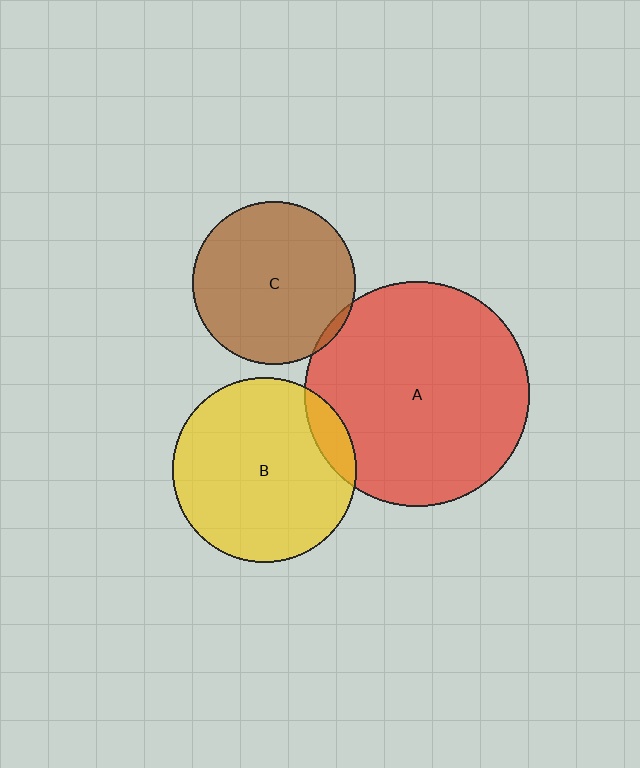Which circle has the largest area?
Circle A (red).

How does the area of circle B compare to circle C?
Approximately 1.3 times.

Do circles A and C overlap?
Yes.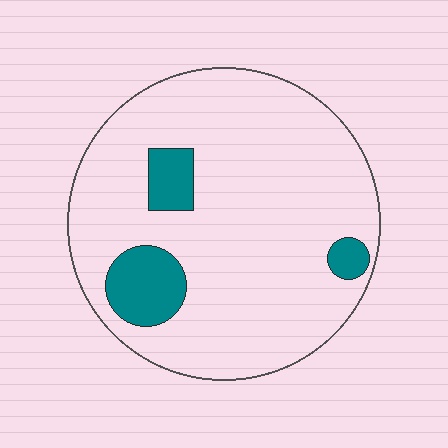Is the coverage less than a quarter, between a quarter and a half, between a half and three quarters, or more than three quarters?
Less than a quarter.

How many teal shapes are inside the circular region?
3.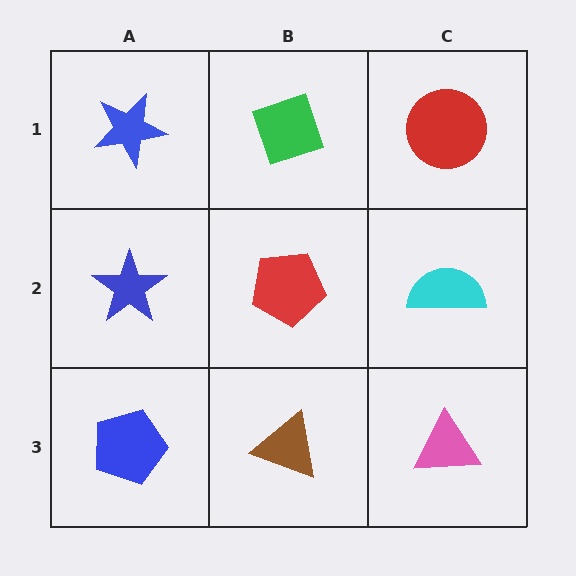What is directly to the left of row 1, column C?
A green diamond.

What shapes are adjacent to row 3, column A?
A blue star (row 2, column A), a brown triangle (row 3, column B).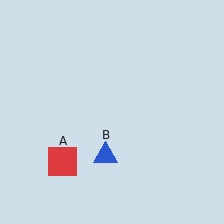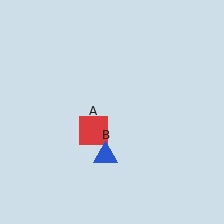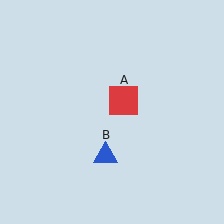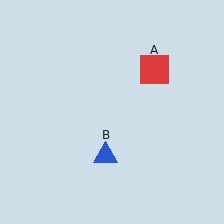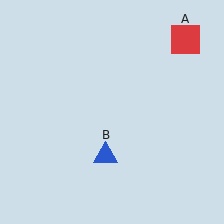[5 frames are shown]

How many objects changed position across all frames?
1 object changed position: red square (object A).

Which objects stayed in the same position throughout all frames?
Blue triangle (object B) remained stationary.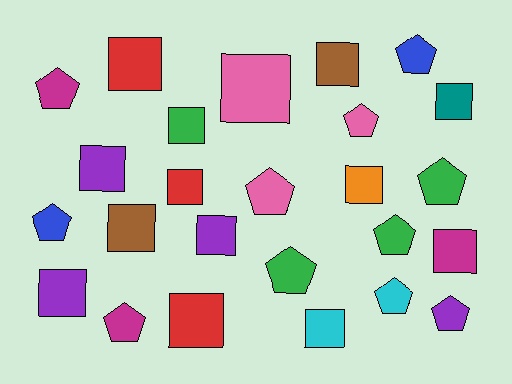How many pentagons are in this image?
There are 11 pentagons.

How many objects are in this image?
There are 25 objects.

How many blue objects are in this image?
There are 2 blue objects.